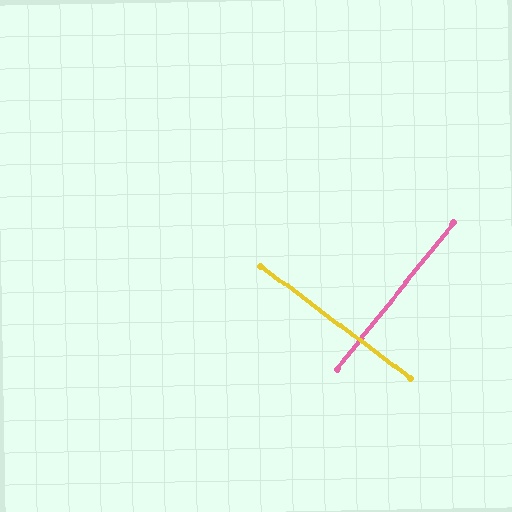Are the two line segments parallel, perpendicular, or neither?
Perpendicular — they meet at approximately 88°.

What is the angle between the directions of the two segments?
Approximately 88 degrees.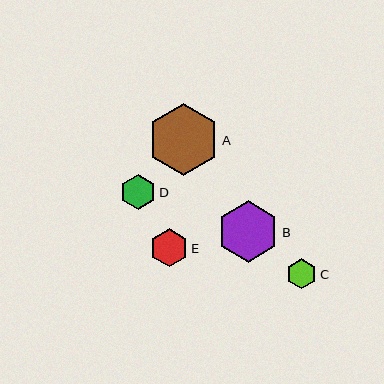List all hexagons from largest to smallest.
From largest to smallest: A, B, E, D, C.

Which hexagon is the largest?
Hexagon A is the largest with a size of approximately 71 pixels.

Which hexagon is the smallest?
Hexagon C is the smallest with a size of approximately 30 pixels.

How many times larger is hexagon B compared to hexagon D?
Hexagon B is approximately 1.7 times the size of hexagon D.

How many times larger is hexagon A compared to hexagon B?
Hexagon A is approximately 1.2 times the size of hexagon B.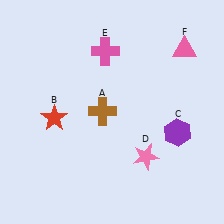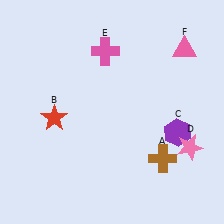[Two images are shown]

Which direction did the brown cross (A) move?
The brown cross (A) moved right.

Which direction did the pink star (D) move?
The pink star (D) moved right.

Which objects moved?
The objects that moved are: the brown cross (A), the pink star (D).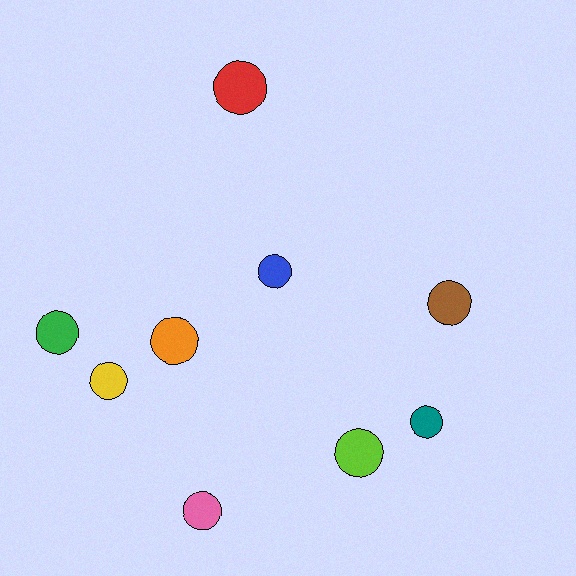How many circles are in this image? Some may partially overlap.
There are 9 circles.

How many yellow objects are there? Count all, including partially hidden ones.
There is 1 yellow object.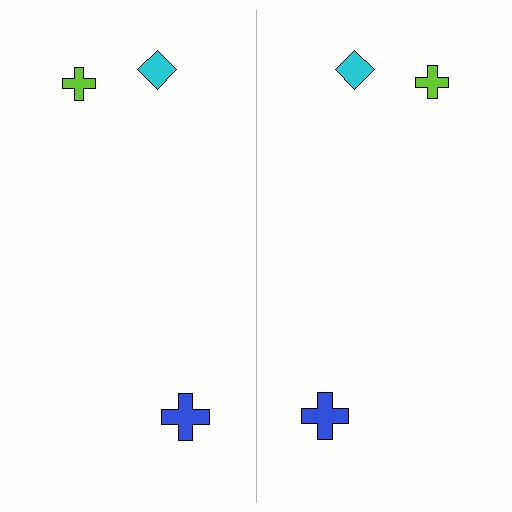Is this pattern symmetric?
Yes, this pattern has bilateral (reflection) symmetry.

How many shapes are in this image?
There are 6 shapes in this image.